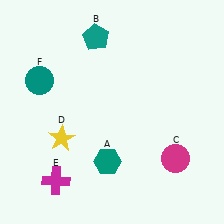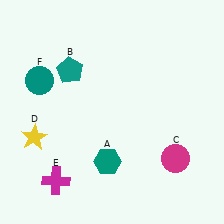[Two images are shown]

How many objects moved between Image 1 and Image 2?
2 objects moved between the two images.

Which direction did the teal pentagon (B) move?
The teal pentagon (B) moved down.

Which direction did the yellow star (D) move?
The yellow star (D) moved left.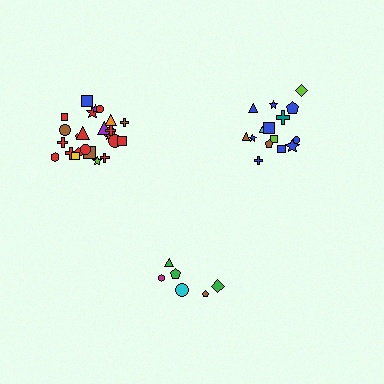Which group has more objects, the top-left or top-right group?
The top-left group.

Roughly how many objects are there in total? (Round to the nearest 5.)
Roughly 45 objects in total.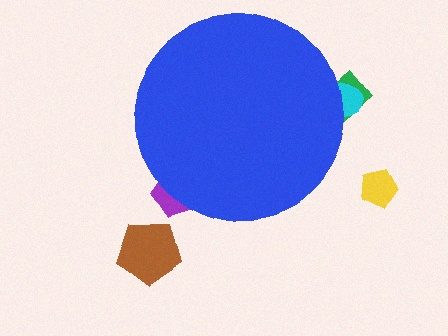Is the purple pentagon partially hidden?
Yes, the purple pentagon is partially hidden behind the blue circle.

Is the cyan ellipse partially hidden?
Yes, the cyan ellipse is partially hidden behind the blue circle.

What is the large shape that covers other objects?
A blue circle.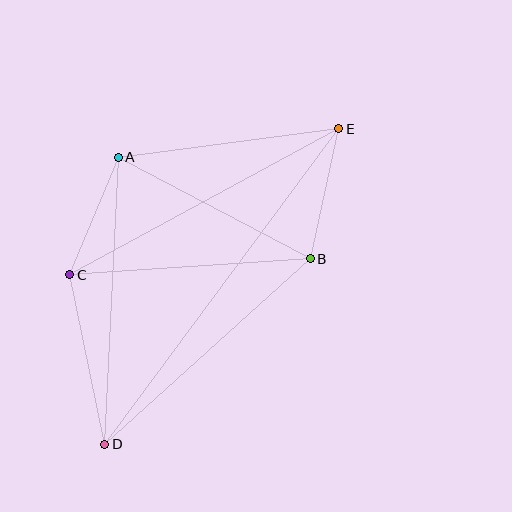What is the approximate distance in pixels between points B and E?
The distance between B and E is approximately 133 pixels.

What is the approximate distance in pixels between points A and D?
The distance between A and D is approximately 287 pixels.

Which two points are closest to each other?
Points A and C are closest to each other.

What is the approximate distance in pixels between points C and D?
The distance between C and D is approximately 173 pixels.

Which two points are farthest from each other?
Points D and E are farthest from each other.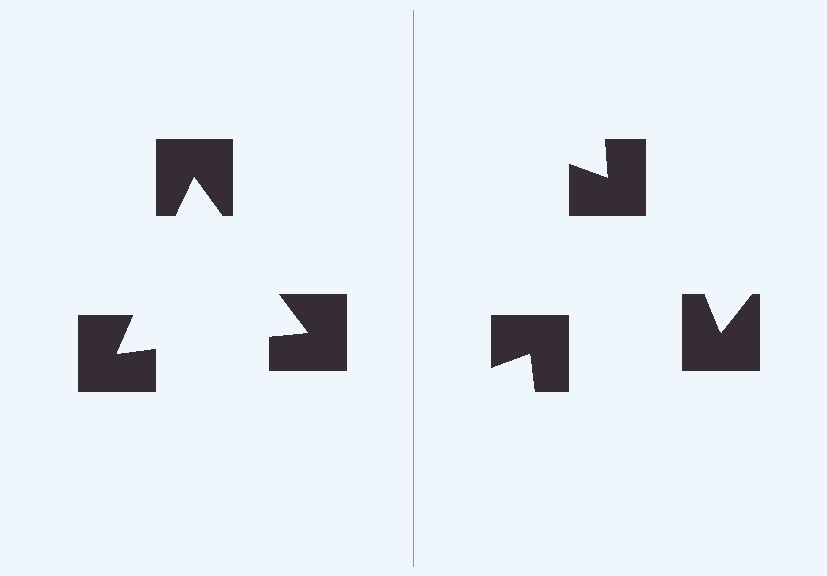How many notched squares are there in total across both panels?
6 — 3 on each side.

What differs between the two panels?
The notched squares are positioned identically on both sides; only the wedge orientations differ. On the left they align to a triangle; on the right they are misaligned.